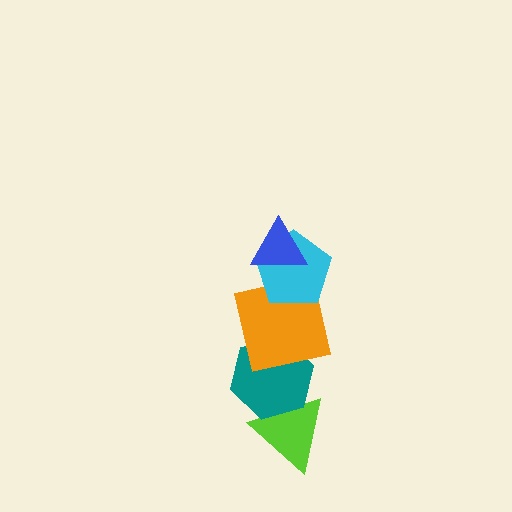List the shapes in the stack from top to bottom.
From top to bottom: the blue triangle, the cyan pentagon, the orange square, the teal hexagon, the lime triangle.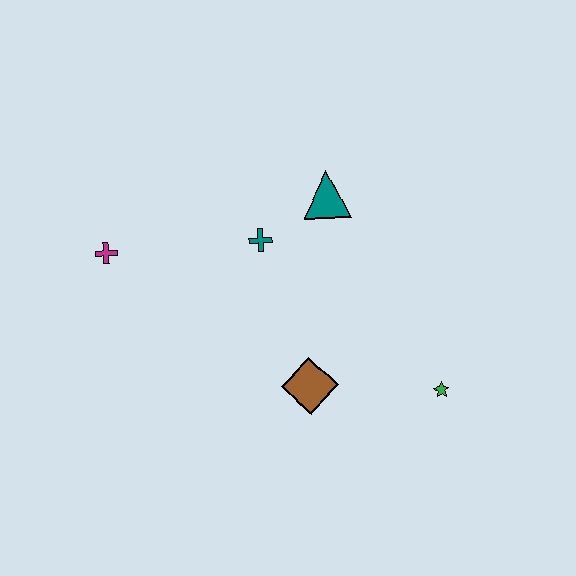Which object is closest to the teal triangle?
The teal cross is closest to the teal triangle.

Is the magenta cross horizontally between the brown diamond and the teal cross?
No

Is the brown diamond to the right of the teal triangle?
No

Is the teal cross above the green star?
Yes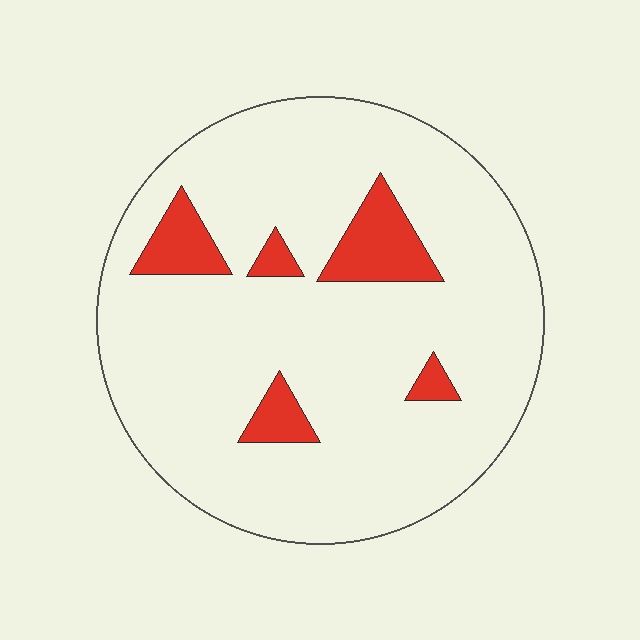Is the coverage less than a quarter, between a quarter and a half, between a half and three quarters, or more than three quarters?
Less than a quarter.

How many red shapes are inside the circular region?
5.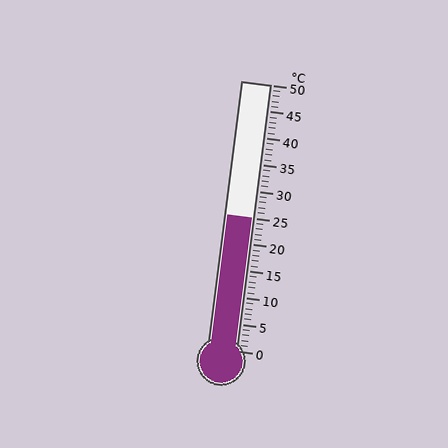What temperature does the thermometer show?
The thermometer shows approximately 25°C.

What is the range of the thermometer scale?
The thermometer scale ranges from 0°C to 50°C.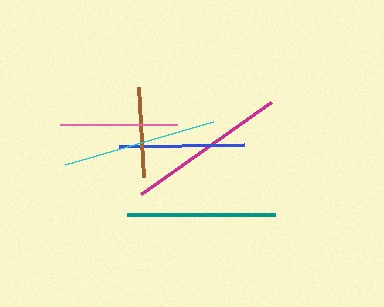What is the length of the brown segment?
The brown segment is approximately 91 pixels long.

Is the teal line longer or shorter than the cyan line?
The cyan line is longer than the teal line.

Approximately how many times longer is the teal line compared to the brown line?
The teal line is approximately 1.6 times the length of the brown line.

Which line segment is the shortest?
The brown line is the shortest at approximately 91 pixels.